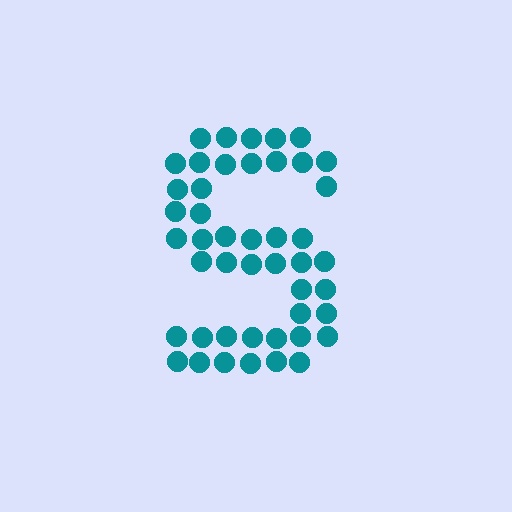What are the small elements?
The small elements are circles.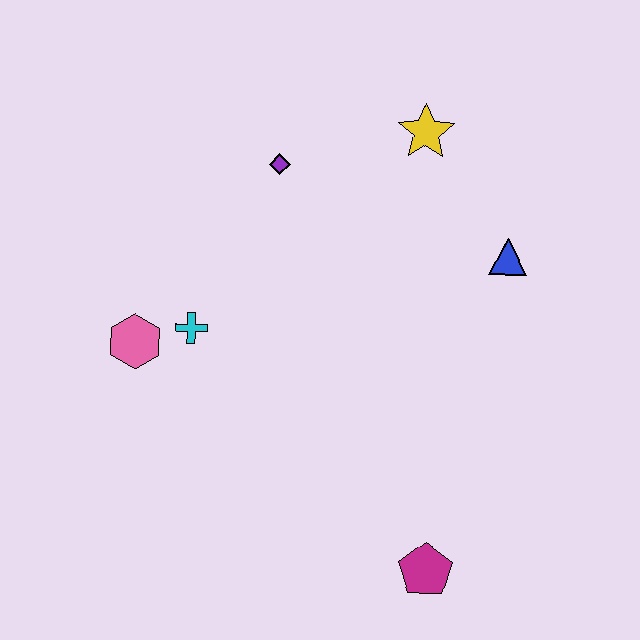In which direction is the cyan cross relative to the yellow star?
The cyan cross is to the left of the yellow star.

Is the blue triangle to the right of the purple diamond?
Yes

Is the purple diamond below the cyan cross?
No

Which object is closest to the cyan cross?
The pink hexagon is closest to the cyan cross.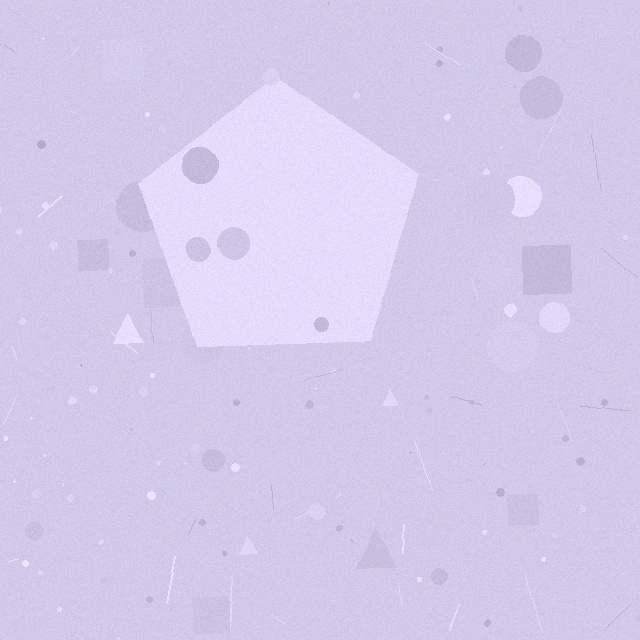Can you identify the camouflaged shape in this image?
The camouflaged shape is a pentagon.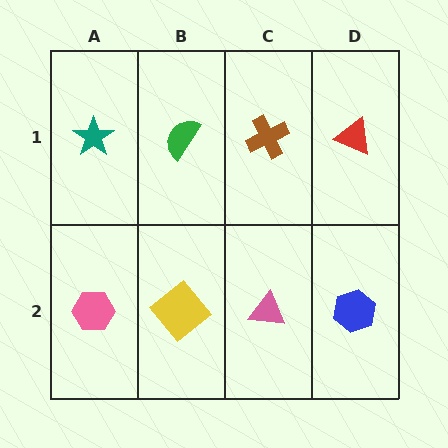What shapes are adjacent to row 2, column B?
A green semicircle (row 1, column B), a pink hexagon (row 2, column A), a pink triangle (row 2, column C).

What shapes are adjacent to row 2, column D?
A red triangle (row 1, column D), a pink triangle (row 2, column C).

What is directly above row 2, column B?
A green semicircle.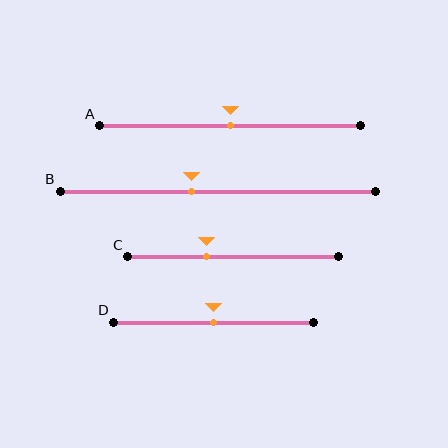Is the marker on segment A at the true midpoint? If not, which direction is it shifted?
Yes, the marker on segment A is at the true midpoint.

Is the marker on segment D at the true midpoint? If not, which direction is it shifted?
Yes, the marker on segment D is at the true midpoint.